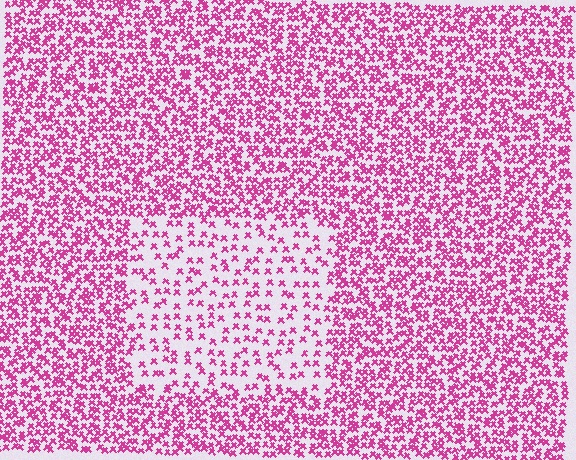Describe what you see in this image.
The image contains small magenta elements arranged at two different densities. A rectangle-shaped region is visible where the elements are less densely packed than the surrounding area.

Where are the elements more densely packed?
The elements are more densely packed outside the rectangle boundary.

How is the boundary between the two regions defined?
The boundary is defined by a change in element density (approximately 2.3x ratio). All elements are the same color, size, and shape.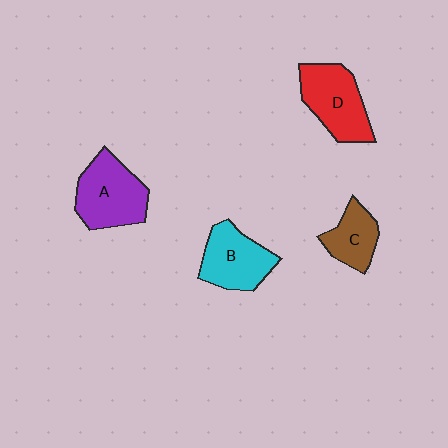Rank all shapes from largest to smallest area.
From largest to smallest: A (purple), D (red), B (cyan), C (brown).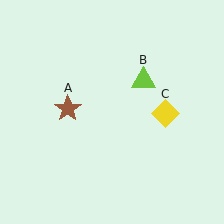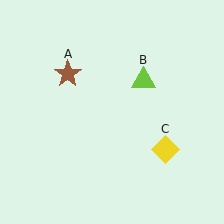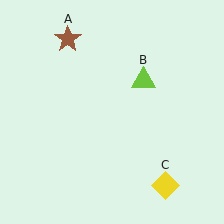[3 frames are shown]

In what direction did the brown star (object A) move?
The brown star (object A) moved up.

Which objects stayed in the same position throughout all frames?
Lime triangle (object B) remained stationary.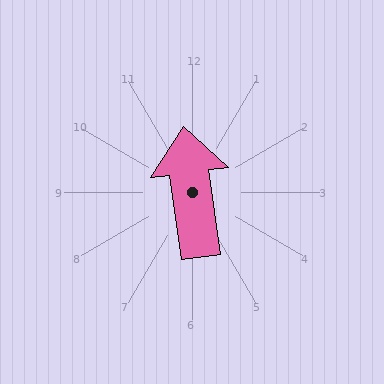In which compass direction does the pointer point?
North.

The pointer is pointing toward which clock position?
Roughly 12 o'clock.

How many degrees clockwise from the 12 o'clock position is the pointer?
Approximately 352 degrees.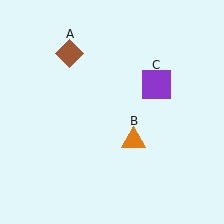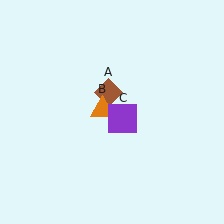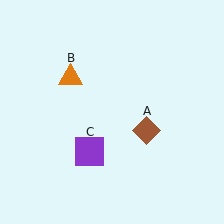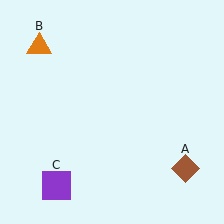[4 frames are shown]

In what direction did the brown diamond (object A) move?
The brown diamond (object A) moved down and to the right.